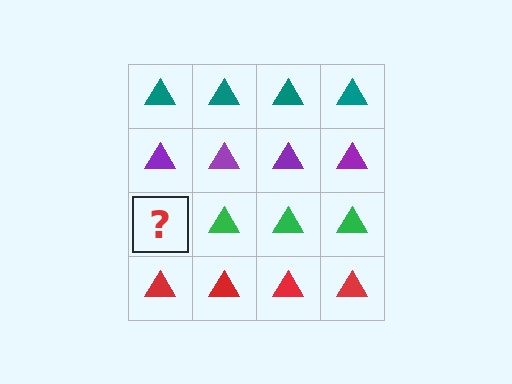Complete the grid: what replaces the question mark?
The question mark should be replaced with a green triangle.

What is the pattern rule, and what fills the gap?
The rule is that each row has a consistent color. The gap should be filled with a green triangle.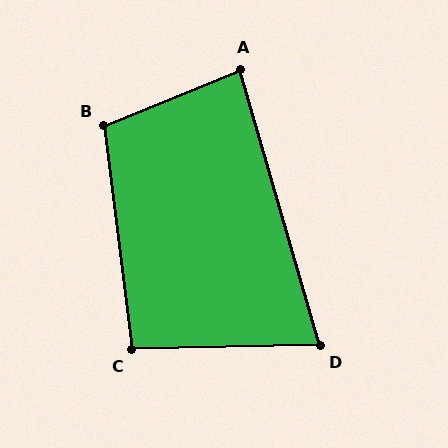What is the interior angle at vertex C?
Approximately 96 degrees (obtuse).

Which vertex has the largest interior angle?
B, at approximately 105 degrees.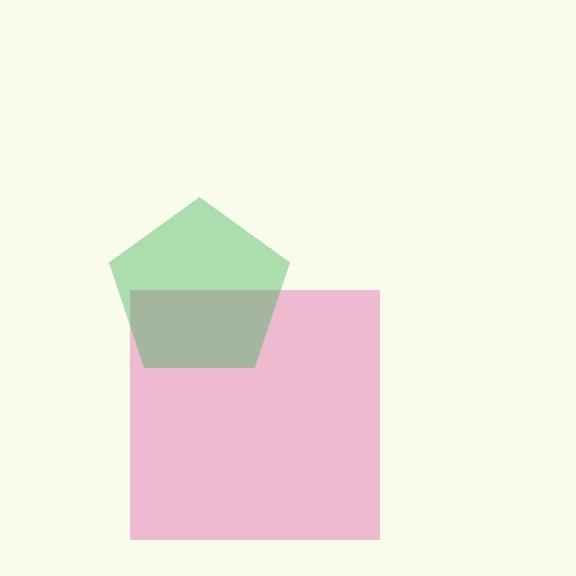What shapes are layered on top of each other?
The layered shapes are: a pink square, a green pentagon.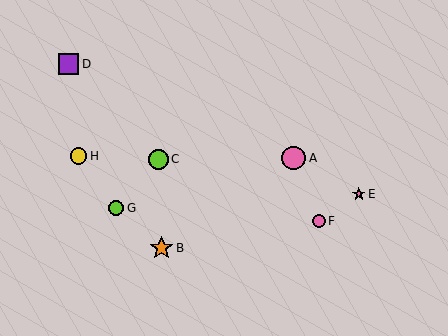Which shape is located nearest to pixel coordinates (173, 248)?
The orange star (labeled B) at (161, 248) is nearest to that location.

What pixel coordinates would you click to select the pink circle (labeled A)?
Click at (294, 158) to select the pink circle A.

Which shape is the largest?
The pink circle (labeled A) is the largest.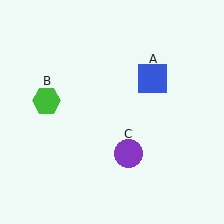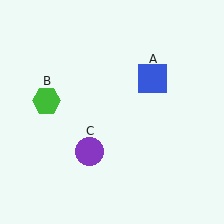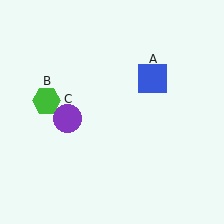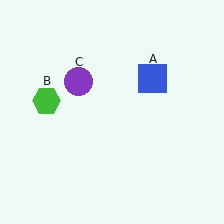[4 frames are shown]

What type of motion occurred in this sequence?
The purple circle (object C) rotated clockwise around the center of the scene.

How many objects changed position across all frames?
1 object changed position: purple circle (object C).